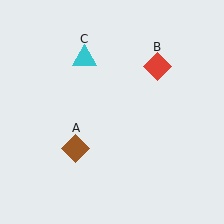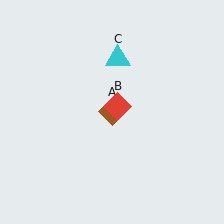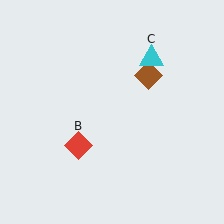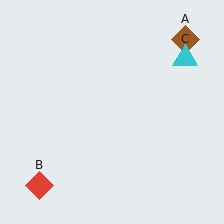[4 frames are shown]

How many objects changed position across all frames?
3 objects changed position: brown diamond (object A), red diamond (object B), cyan triangle (object C).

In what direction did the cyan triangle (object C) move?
The cyan triangle (object C) moved right.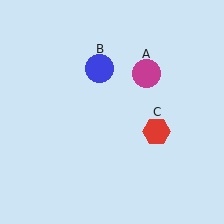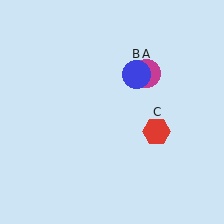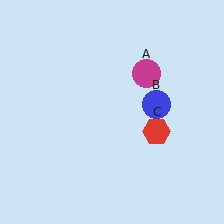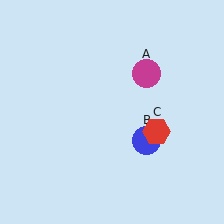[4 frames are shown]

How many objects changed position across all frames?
1 object changed position: blue circle (object B).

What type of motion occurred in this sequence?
The blue circle (object B) rotated clockwise around the center of the scene.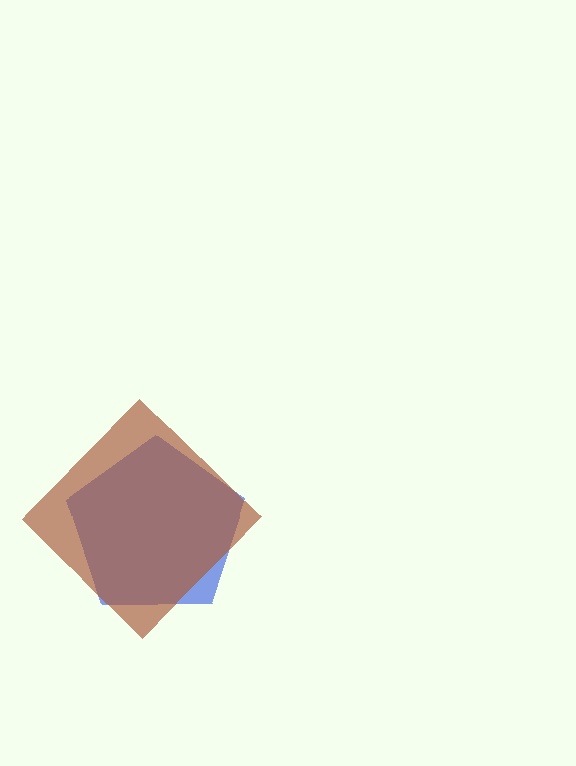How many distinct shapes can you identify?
There are 2 distinct shapes: a blue pentagon, a brown diamond.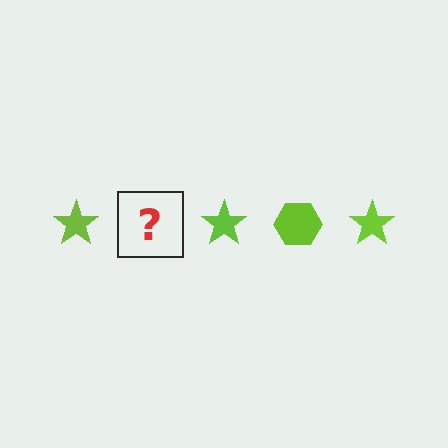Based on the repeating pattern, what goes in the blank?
The blank should be a lime hexagon.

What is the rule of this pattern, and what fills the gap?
The rule is that the pattern cycles through star, hexagon shapes in lime. The gap should be filled with a lime hexagon.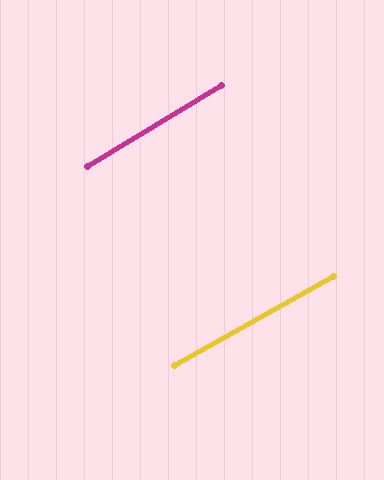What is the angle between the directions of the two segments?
Approximately 2 degrees.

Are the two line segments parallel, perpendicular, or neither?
Parallel — their directions differ by only 2.0°.